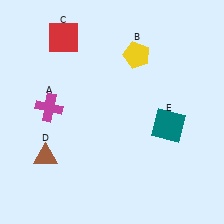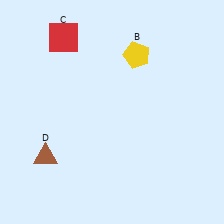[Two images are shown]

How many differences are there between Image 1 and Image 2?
There are 2 differences between the two images.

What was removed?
The magenta cross (A), the teal square (E) were removed in Image 2.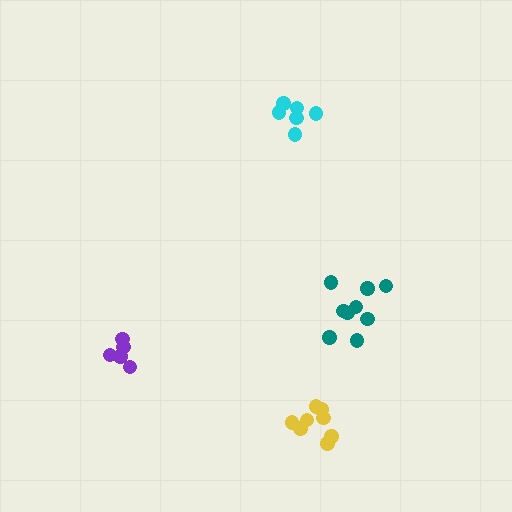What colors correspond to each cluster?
The clusters are colored: teal, purple, cyan, yellow.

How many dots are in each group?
Group 1: 9 dots, Group 2: 5 dots, Group 3: 6 dots, Group 4: 8 dots (28 total).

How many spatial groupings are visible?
There are 4 spatial groupings.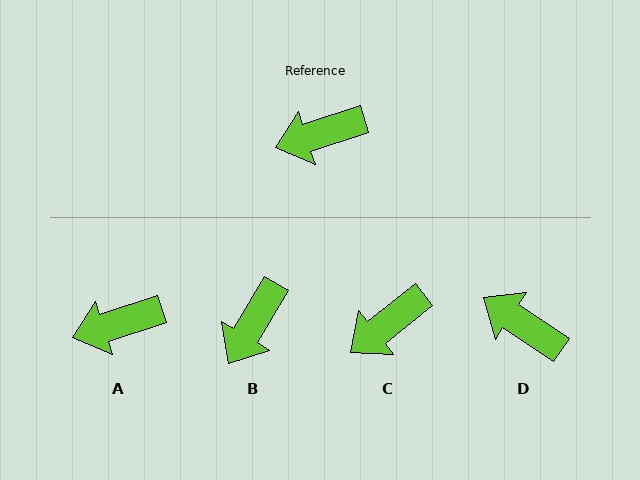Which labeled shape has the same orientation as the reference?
A.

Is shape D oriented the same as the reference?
No, it is off by about 52 degrees.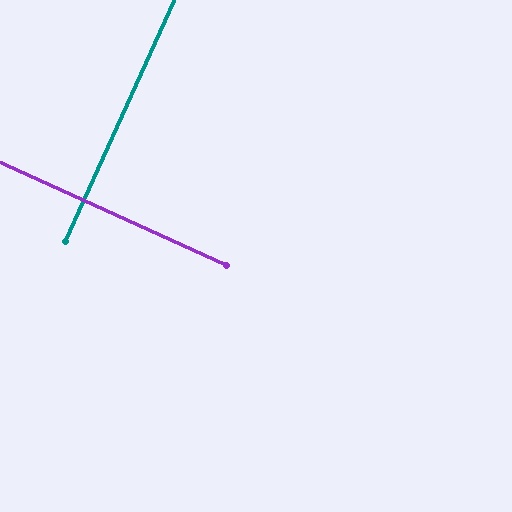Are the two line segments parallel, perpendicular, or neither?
Perpendicular — they meet at approximately 90°.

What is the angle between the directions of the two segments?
Approximately 90 degrees.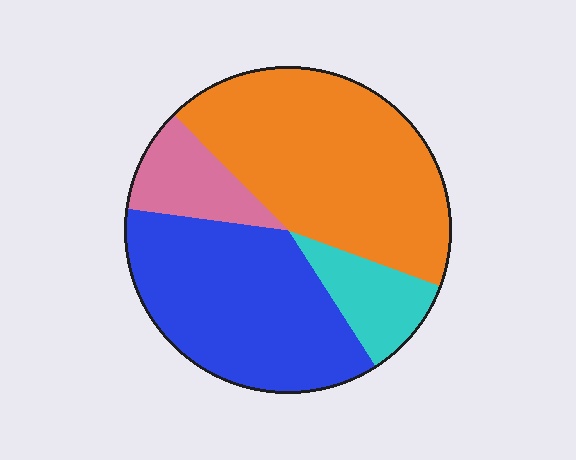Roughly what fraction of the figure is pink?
Pink takes up about one tenth (1/10) of the figure.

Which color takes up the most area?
Orange, at roughly 45%.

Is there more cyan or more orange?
Orange.